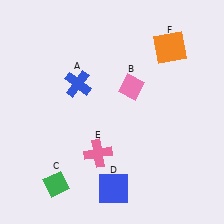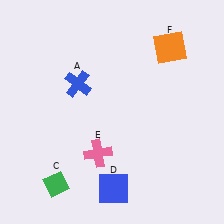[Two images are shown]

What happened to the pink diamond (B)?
The pink diamond (B) was removed in Image 2. It was in the top-right area of Image 1.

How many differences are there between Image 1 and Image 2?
There is 1 difference between the two images.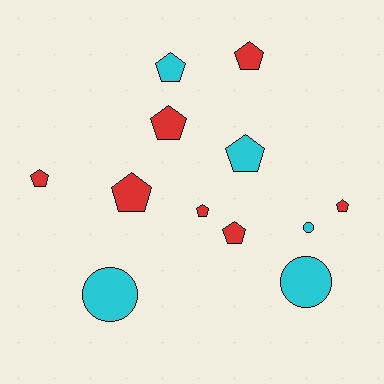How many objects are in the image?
There are 12 objects.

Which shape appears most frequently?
Pentagon, with 9 objects.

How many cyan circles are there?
There are 3 cyan circles.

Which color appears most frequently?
Red, with 7 objects.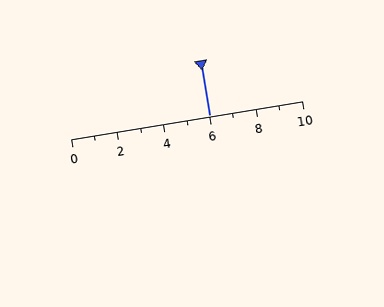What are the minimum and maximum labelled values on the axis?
The axis runs from 0 to 10.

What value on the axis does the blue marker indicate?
The marker indicates approximately 6.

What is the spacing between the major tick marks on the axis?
The major ticks are spaced 2 apart.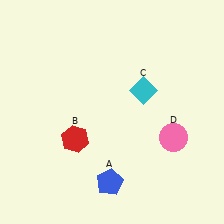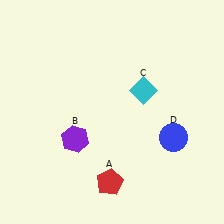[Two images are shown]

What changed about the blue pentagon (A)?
In Image 1, A is blue. In Image 2, it changed to red.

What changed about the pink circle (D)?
In Image 1, D is pink. In Image 2, it changed to blue.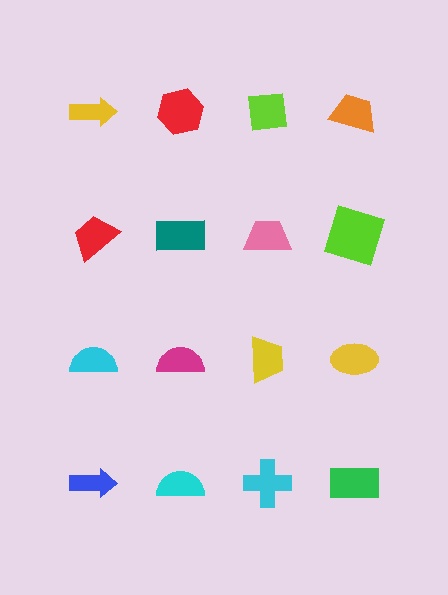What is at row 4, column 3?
A cyan cross.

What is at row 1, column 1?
A yellow arrow.